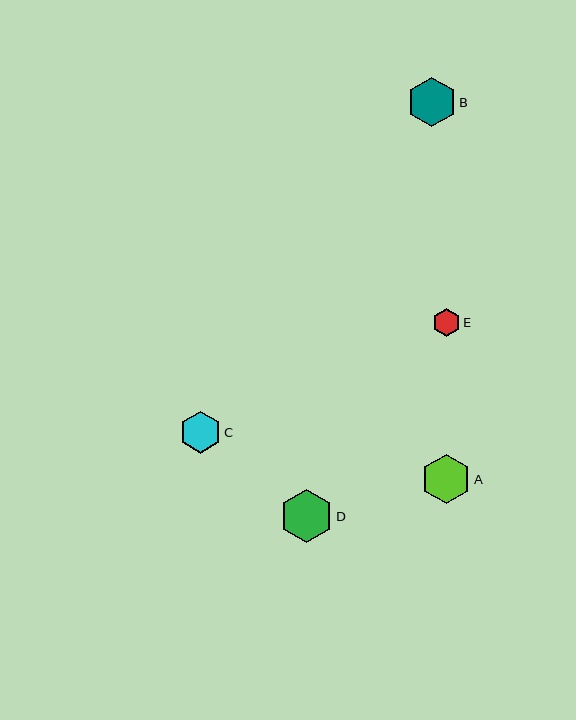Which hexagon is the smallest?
Hexagon E is the smallest with a size of approximately 28 pixels.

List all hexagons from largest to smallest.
From largest to smallest: D, B, A, C, E.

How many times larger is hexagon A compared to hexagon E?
Hexagon A is approximately 1.8 times the size of hexagon E.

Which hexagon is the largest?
Hexagon D is the largest with a size of approximately 53 pixels.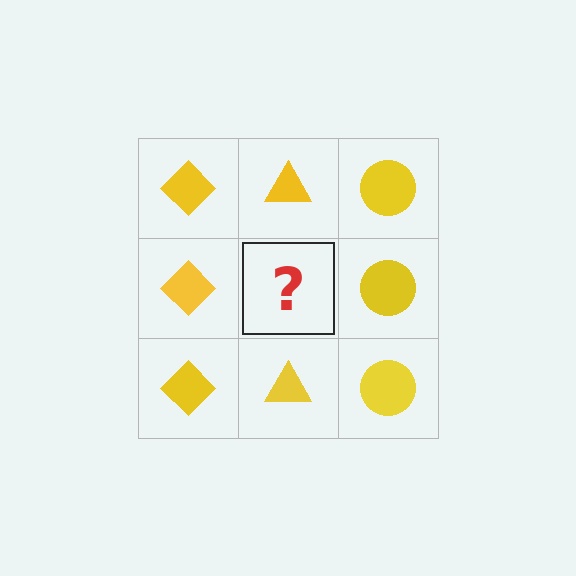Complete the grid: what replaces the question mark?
The question mark should be replaced with a yellow triangle.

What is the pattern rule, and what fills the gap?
The rule is that each column has a consistent shape. The gap should be filled with a yellow triangle.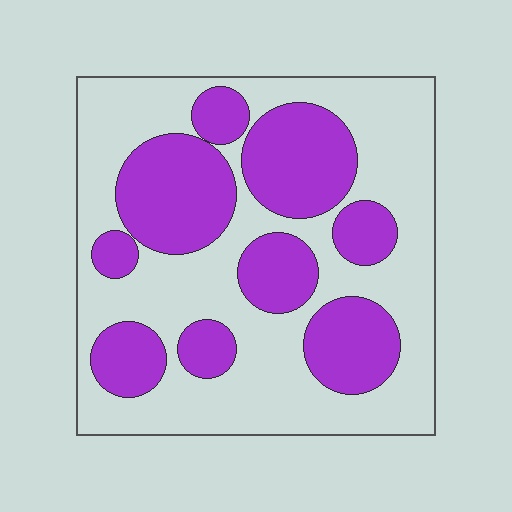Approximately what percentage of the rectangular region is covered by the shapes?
Approximately 40%.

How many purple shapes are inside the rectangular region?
9.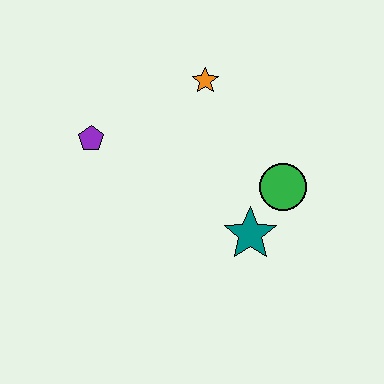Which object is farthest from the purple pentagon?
The green circle is farthest from the purple pentagon.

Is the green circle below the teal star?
No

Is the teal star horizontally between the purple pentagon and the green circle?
Yes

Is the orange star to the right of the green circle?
No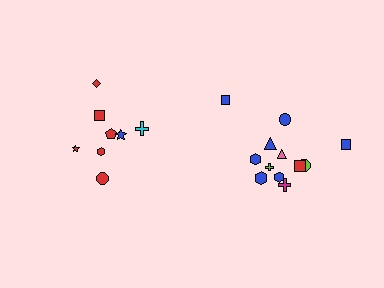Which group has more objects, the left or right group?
The right group.